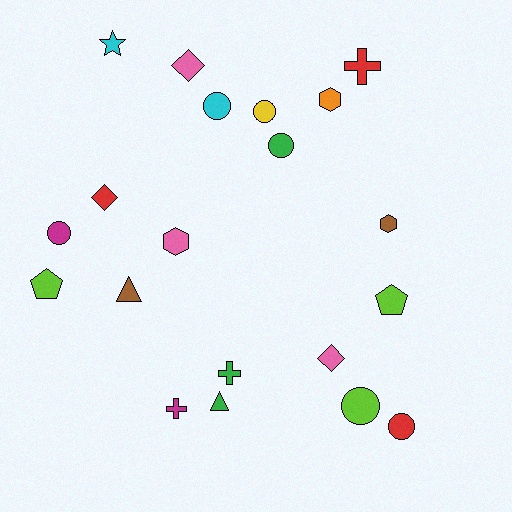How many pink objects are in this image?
There are 3 pink objects.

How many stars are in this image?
There is 1 star.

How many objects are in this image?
There are 20 objects.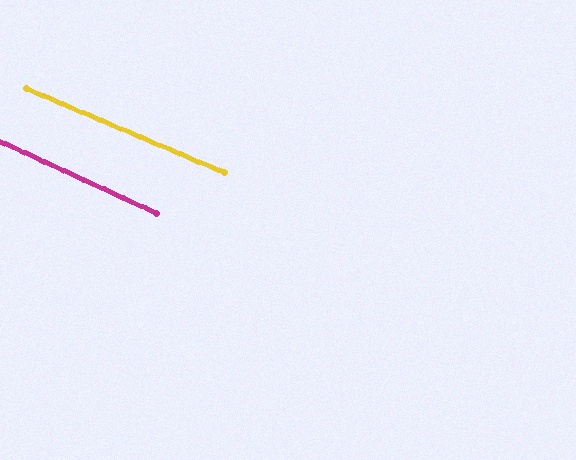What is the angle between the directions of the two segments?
Approximately 2 degrees.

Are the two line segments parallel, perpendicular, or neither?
Parallel — their directions differ by only 1.7°.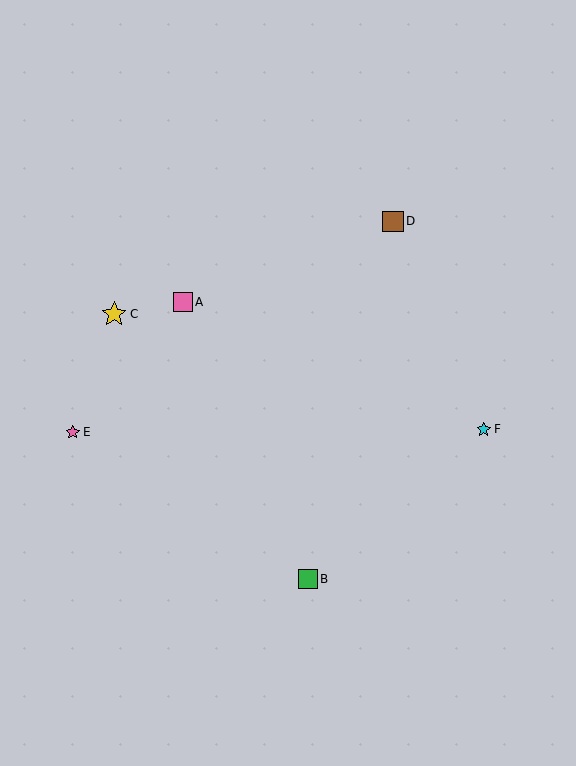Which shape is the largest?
The yellow star (labeled C) is the largest.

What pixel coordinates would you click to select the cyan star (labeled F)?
Click at (484, 429) to select the cyan star F.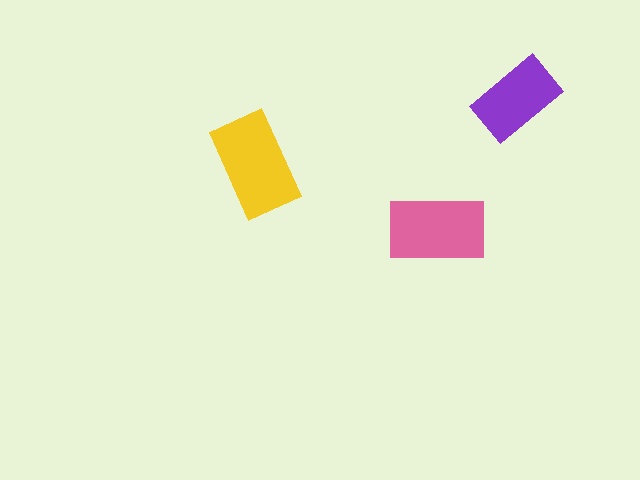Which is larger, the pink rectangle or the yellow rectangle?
The yellow one.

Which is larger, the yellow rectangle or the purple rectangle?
The yellow one.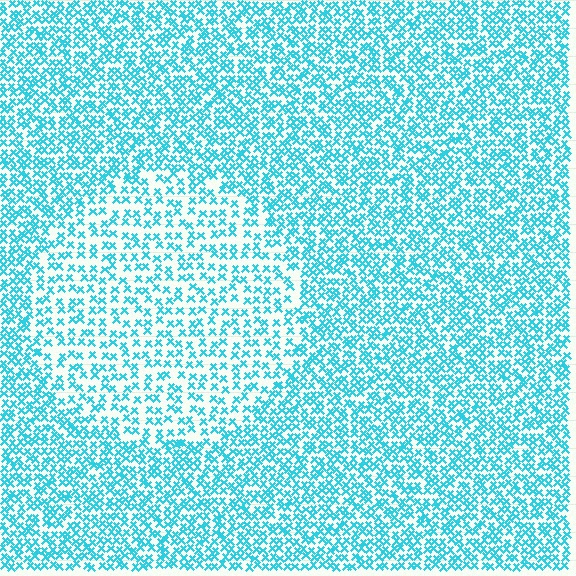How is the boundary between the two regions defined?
The boundary is defined by a change in element density (approximately 1.8x ratio). All elements are the same color, size, and shape.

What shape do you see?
I see a circle.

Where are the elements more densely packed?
The elements are more densely packed outside the circle boundary.